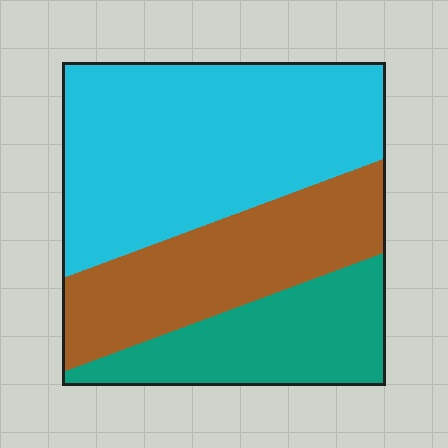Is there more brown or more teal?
Brown.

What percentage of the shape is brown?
Brown takes up about one quarter (1/4) of the shape.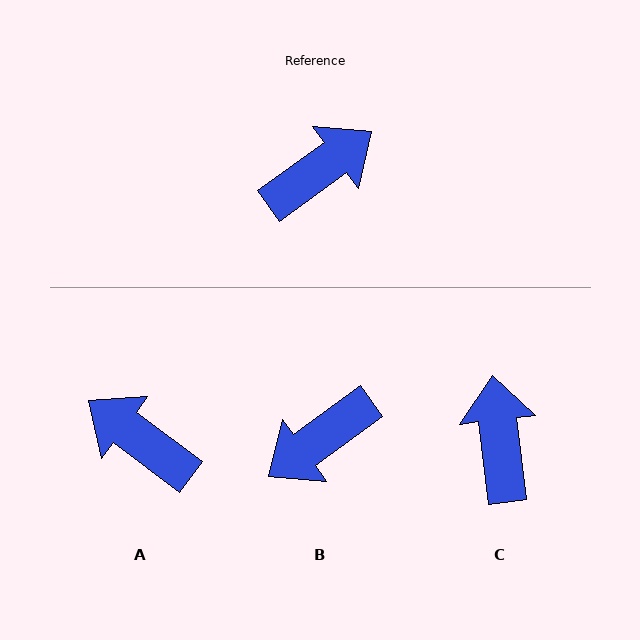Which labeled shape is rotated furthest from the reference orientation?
B, about 180 degrees away.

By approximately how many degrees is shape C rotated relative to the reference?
Approximately 60 degrees counter-clockwise.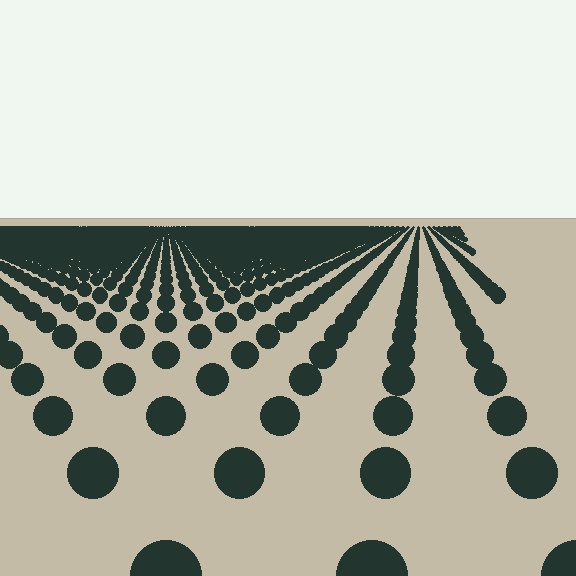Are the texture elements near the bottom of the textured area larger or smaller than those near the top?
Larger. Near the bottom, elements are closer to the viewer and appear at a bigger on-screen size.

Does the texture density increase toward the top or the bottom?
Density increases toward the top.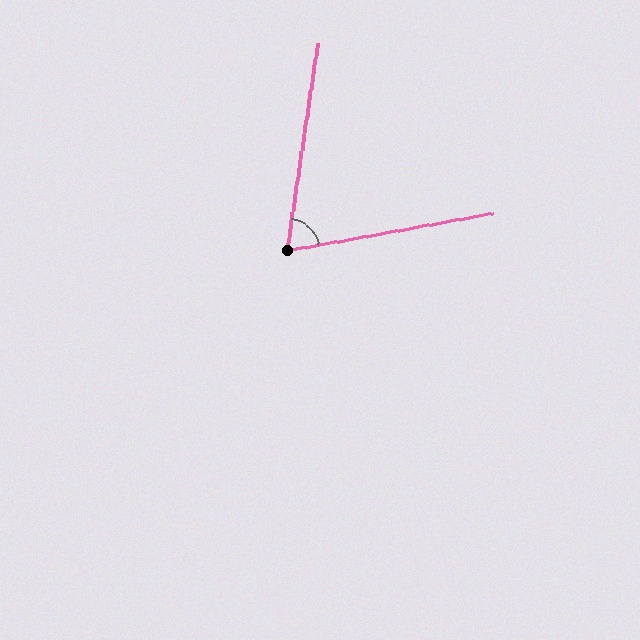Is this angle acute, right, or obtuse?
It is acute.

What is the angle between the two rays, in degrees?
Approximately 71 degrees.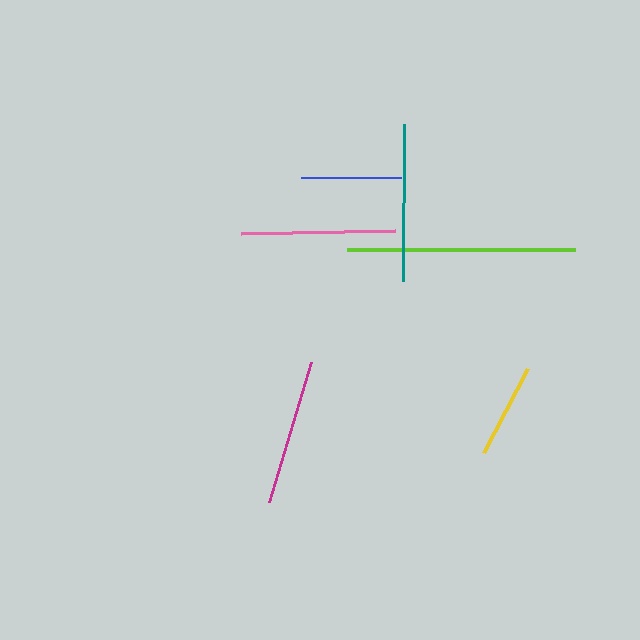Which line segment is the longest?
The lime line is the longest at approximately 228 pixels.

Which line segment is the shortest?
The yellow line is the shortest at approximately 94 pixels.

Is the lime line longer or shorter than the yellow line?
The lime line is longer than the yellow line.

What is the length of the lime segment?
The lime segment is approximately 228 pixels long.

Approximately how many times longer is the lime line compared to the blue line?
The lime line is approximately 2.3 times the length of the blue line.